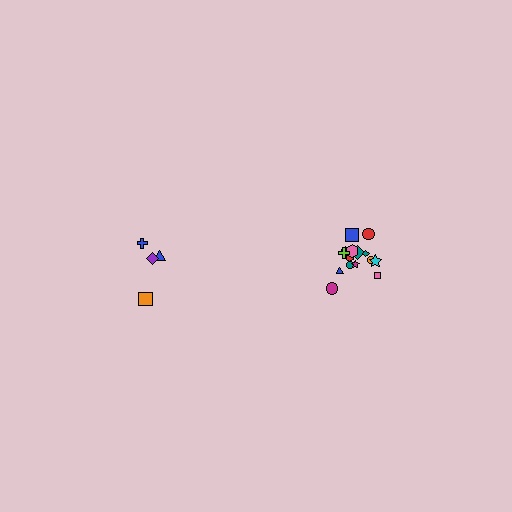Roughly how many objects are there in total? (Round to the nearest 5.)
Roughly 20 objects in total.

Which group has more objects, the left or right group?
The right group.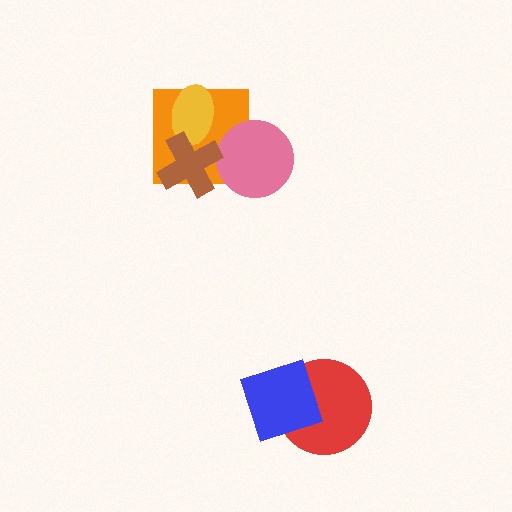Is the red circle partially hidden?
Yes, it is partially covered by another shape.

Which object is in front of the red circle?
The blue diamond is in front of the red circle.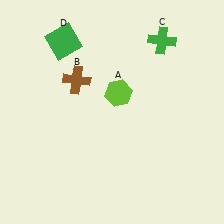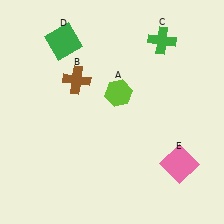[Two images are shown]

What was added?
A pink square (E) was added in Image 2.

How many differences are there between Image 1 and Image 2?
There is 1 difference between the two images.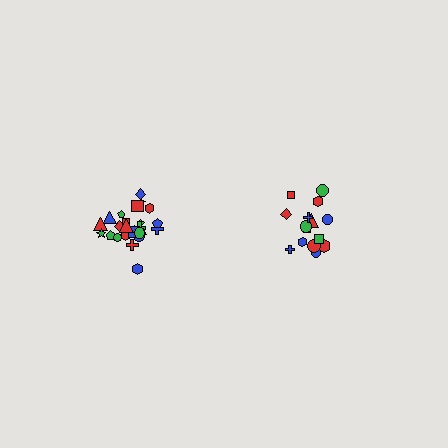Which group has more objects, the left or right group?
The left group.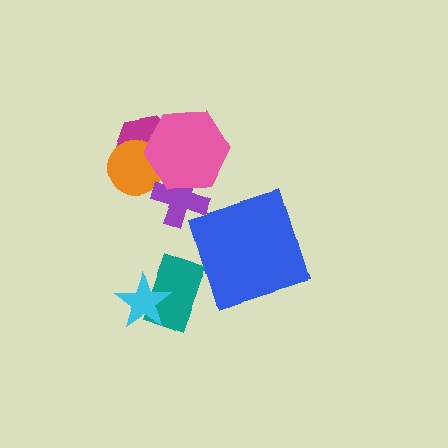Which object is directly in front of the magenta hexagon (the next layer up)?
The orange circle is directly in front of the magenta hexagon.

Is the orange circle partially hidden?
Yes, it is partially covered by another shape.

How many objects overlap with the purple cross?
1 object overlaps with the purple cross.